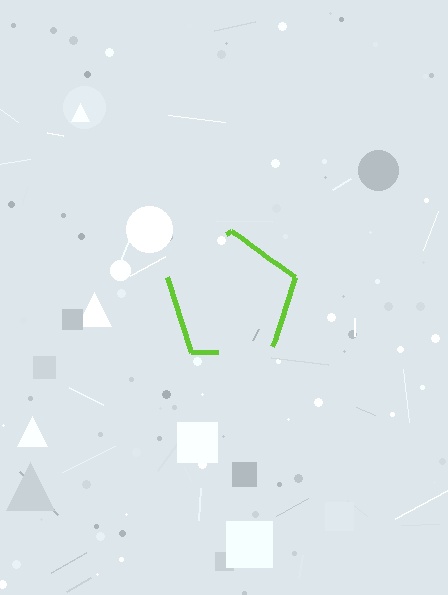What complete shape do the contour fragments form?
The contour fragments form a pentagon.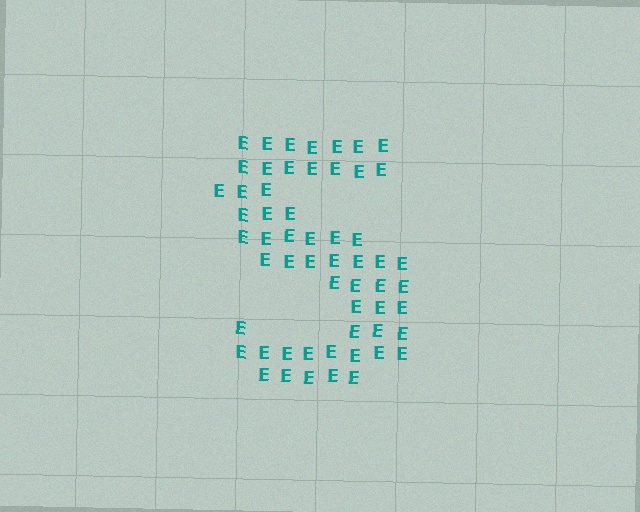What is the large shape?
The large shape is the letter S.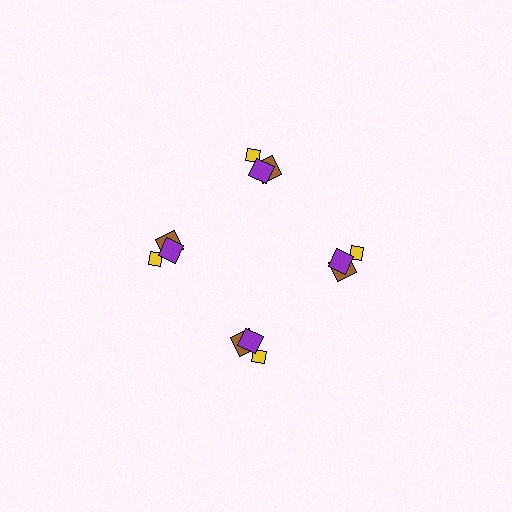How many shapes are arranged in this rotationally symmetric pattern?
There are 12 shapes, arranged in 4 groups of 3.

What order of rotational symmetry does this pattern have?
This pattern has 4-fold rotational symmetry.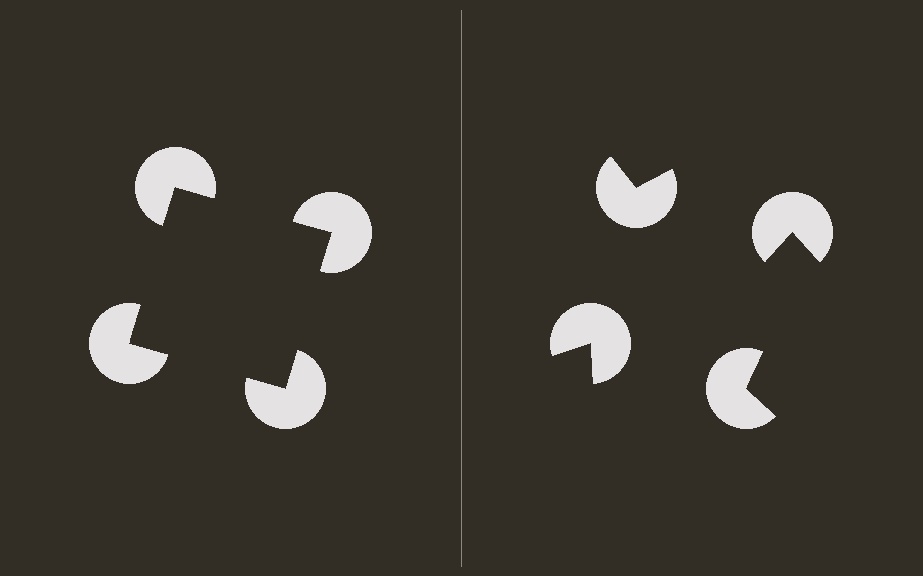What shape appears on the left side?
An illusory square.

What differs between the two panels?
The pac-man discs are positioned identically on both sides; only the wedge orientations differ. On the left they align to a square; on the right they are misaligned.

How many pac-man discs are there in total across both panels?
8 — 4 on each side.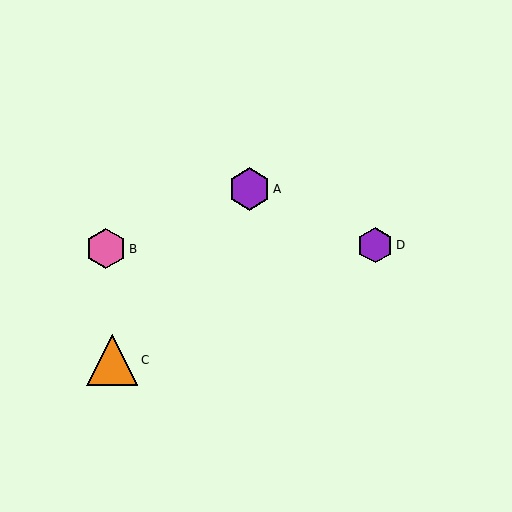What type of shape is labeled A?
Shape A is a purple hexagon.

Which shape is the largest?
The orange triangle (labeled C) is the largest.